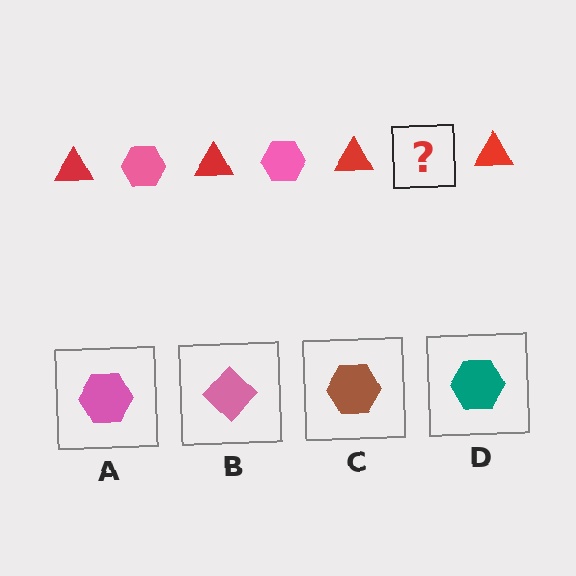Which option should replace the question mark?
Option A.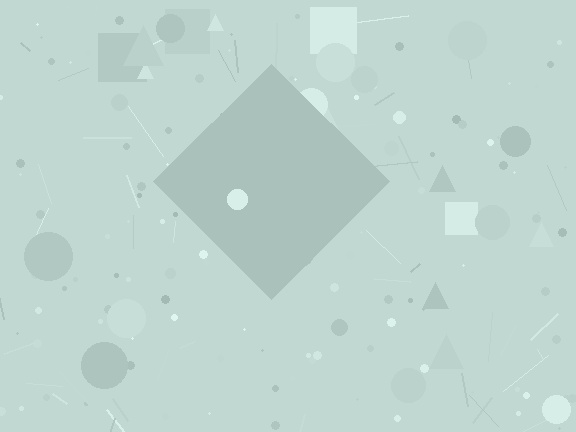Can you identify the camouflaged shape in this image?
The camouflaged shape is a diamond.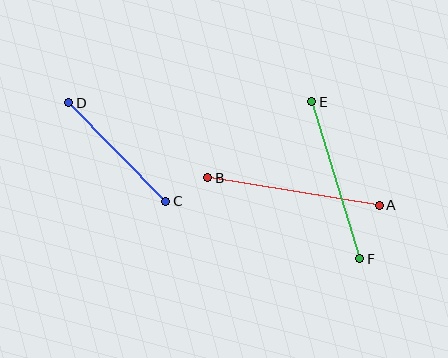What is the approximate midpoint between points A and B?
The midpoint is at approximately (294, 192) pixels.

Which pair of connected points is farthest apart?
Points A and B are farthest apart.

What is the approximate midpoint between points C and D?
The midpoint is at approximately (117, 152) pixels.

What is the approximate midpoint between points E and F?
The midpoint is at approximately (336, 180) pixels.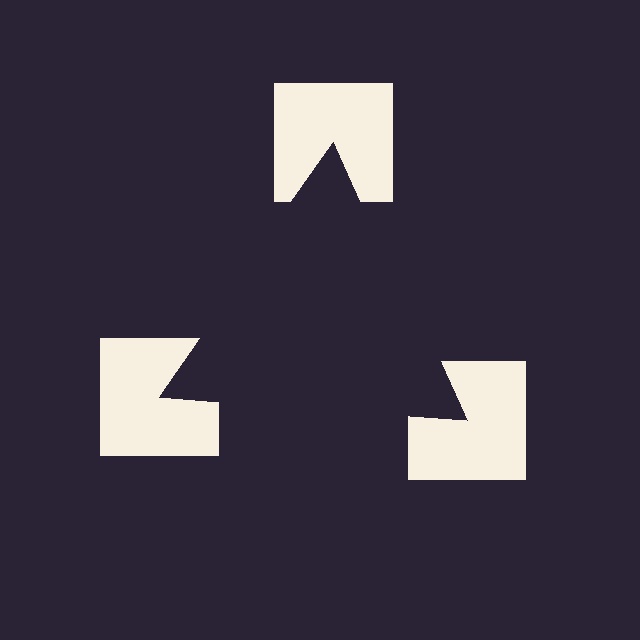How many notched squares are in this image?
There are 3 — one at each vertex of the illusory triangle.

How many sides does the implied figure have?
3 sides.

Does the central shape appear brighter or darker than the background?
It typically appears slightly darker than the background, even though no actual brightness change is drawn.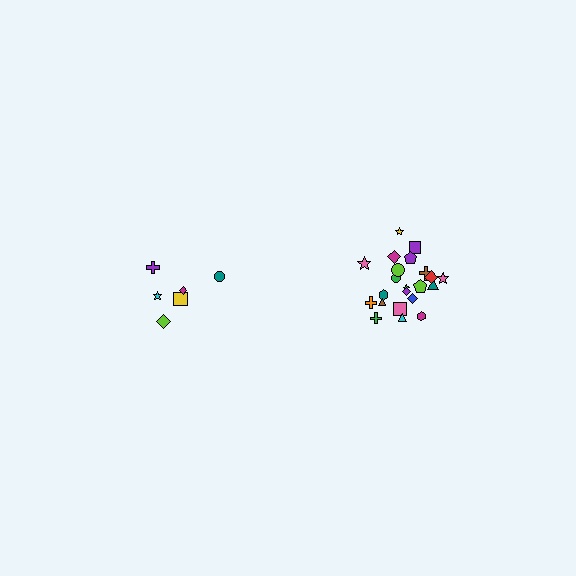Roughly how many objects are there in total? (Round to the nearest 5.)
Roughly 30 objects in total.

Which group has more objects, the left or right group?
The right group.